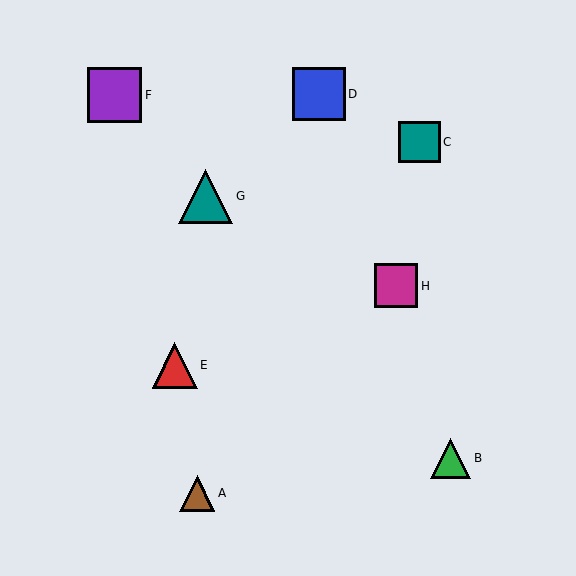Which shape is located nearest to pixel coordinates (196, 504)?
The brown triangle (labeled A) at (197, 493) is nearest to that location.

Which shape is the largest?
The purple square (labeled F) is the largest.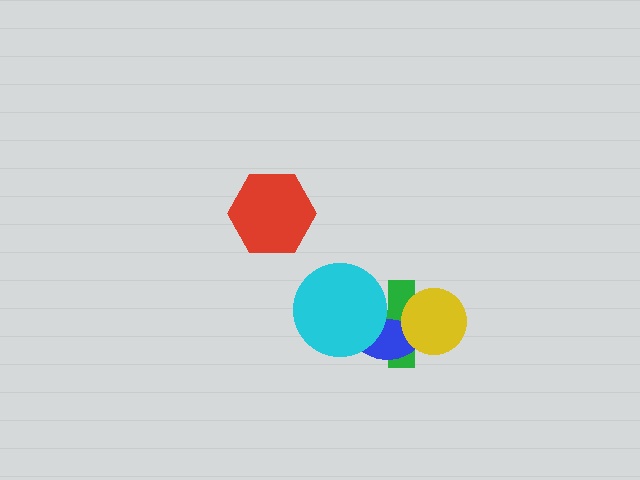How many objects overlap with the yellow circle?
2 objects overlap with the yellow circle.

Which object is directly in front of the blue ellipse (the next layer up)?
The yellow circle is directly in front of the blue ellipse.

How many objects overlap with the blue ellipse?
3 objects overlap with the blue ellipse.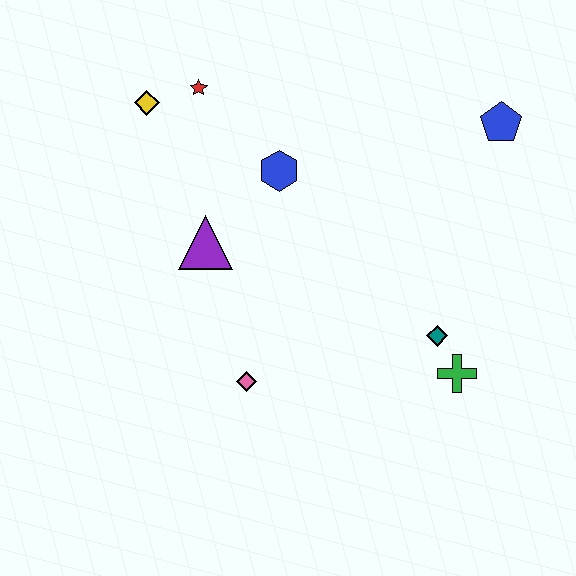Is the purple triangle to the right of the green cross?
No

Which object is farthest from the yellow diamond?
The green cross is farthest from the yellow diamond.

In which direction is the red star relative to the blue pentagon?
The red star is to the left of the blue pentagon.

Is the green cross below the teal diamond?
Yes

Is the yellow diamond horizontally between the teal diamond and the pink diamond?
No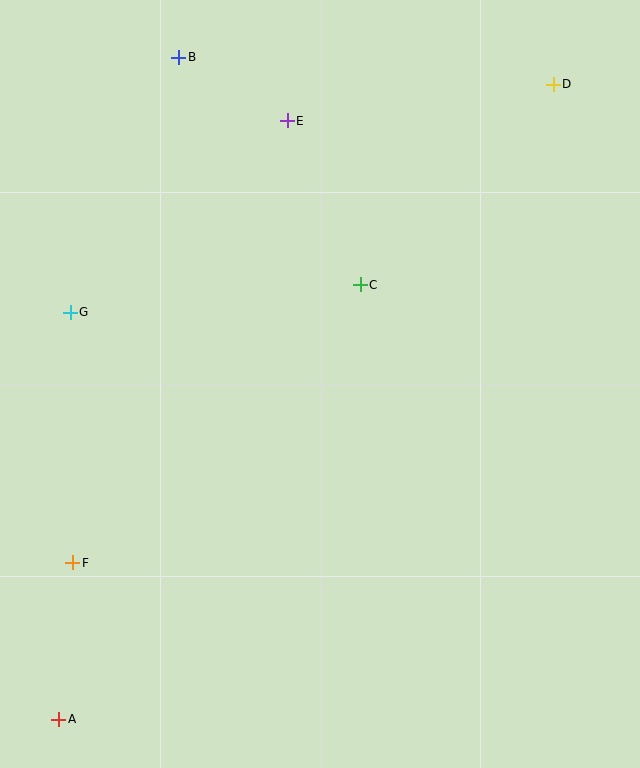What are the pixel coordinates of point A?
Point A is at (59, 719).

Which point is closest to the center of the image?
Point C at (360, 285) is closest to the center.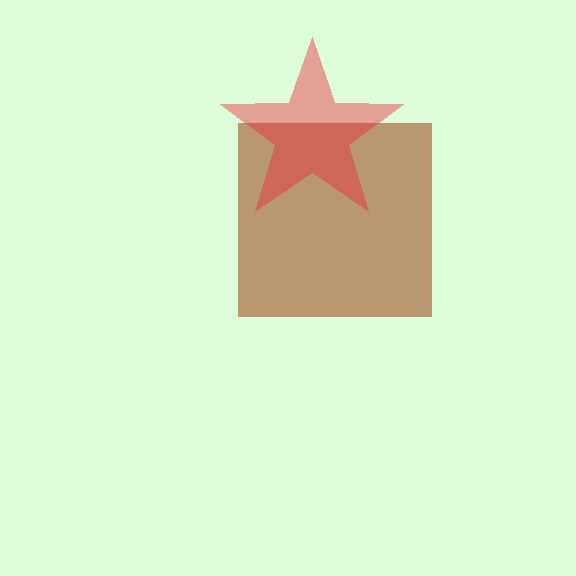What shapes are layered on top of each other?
The layered shapes are: a brown square, a red star.